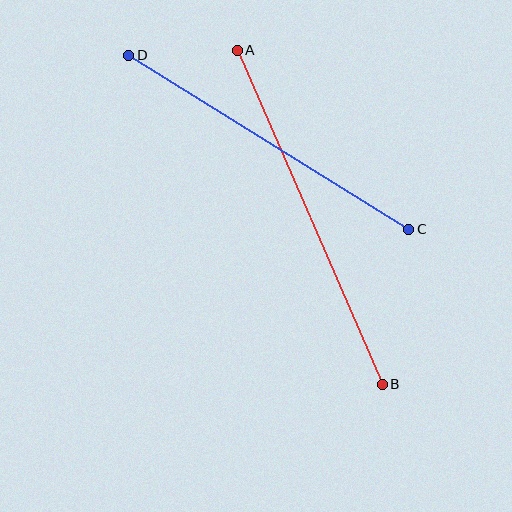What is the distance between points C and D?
The distance is approximately 330 pixels.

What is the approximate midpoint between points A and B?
The midpoint is at approximately (310, 217) pixels.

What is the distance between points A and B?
The distance is approximately 364 pixels.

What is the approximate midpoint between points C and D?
The midpoint is at approximately (269, 142) pixels.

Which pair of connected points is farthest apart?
Points A and B are farthest apart.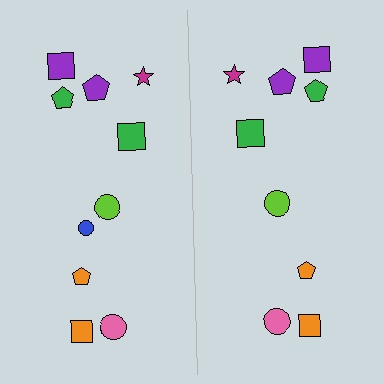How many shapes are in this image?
There are 19 shapes in this image.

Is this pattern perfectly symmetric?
No, the pattern is not perfectly symmetric. A blue circle is missing from the right side.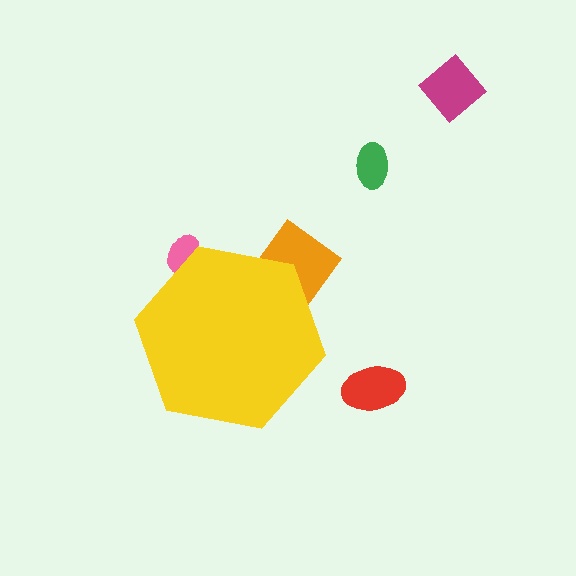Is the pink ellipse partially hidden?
Yes, the pink ellipse is partially hidden behind the yellow hexagon.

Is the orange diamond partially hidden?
Yes, the orange diamond is partially hidden behind the yellow hexagon.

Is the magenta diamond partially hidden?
No, the magenta diamond is fully visible.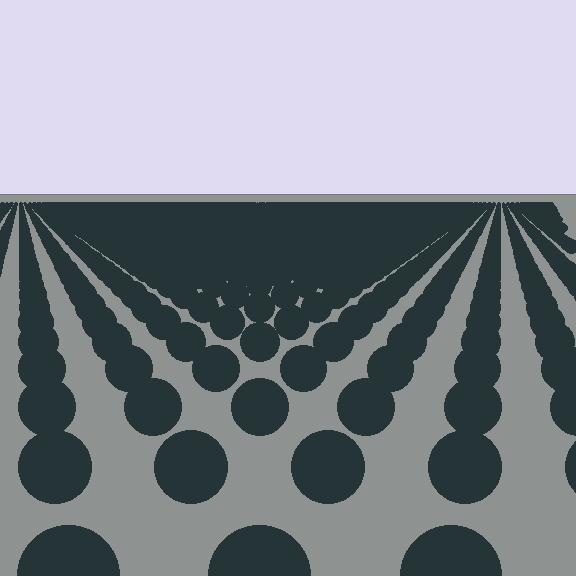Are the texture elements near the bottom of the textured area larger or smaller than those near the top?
Larger. Near the bottom, elements are closer to the viewer and appear at a bigger on-screen size.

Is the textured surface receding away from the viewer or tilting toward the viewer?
The surface is receding away from the viewer. Texture elements get smaller and denser toward the top.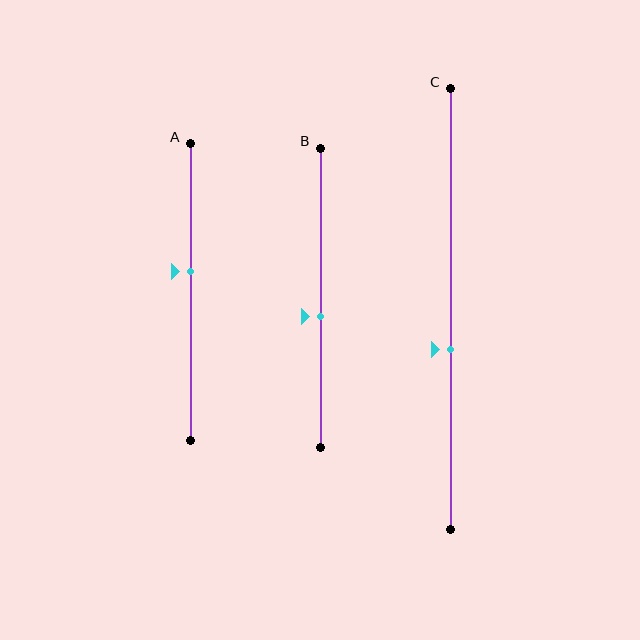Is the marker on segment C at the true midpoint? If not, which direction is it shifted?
No, the marker on segment C is shifted downward by about 9% of the segment length.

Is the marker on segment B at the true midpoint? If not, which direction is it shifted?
No, the marker on segment B is shifted downward by about 6% of the segment length.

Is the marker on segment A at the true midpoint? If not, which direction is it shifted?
No, the marker on segment A is shifted upward by about 7% of the segment length.